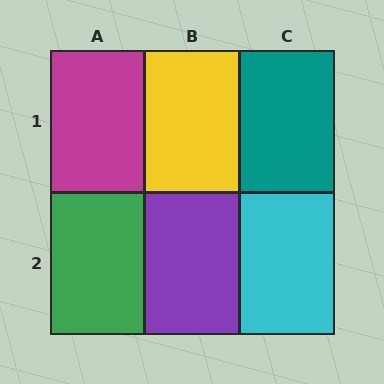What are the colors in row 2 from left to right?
Green, purple, cyan.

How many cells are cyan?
1 cell is cyan.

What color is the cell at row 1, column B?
Yellow.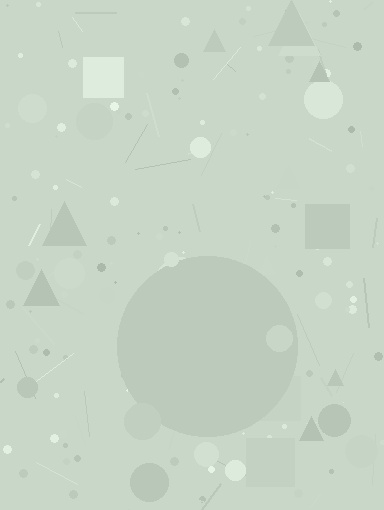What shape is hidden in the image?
A circle is hidden in the image.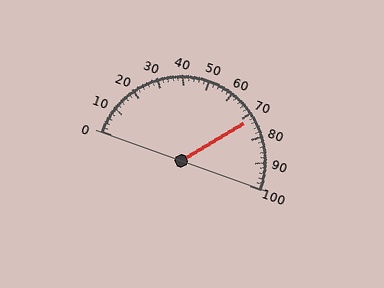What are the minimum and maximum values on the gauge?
The gauge ranges from 0 to 100.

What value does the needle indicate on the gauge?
The needle indicates approximately 72.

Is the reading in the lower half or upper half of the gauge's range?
The reading is in the upper half of the range (0 to 100).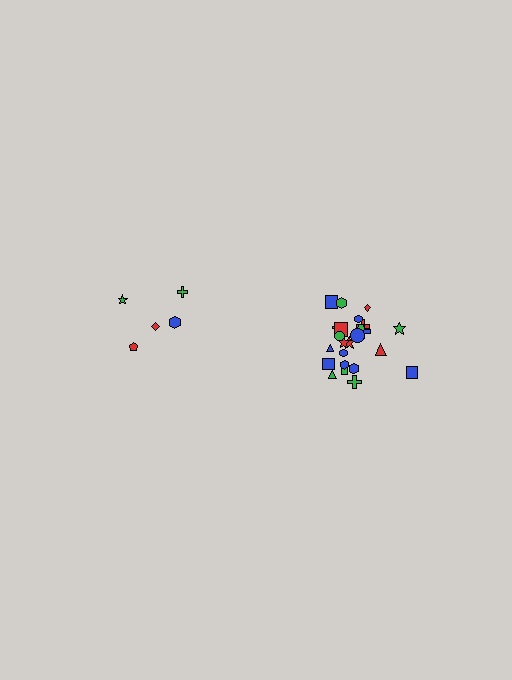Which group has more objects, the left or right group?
The right group.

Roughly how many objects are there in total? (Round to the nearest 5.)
Roughly 30 objects in total.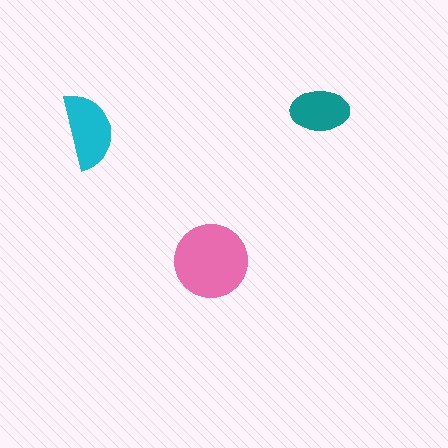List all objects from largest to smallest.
The pink circle, the cyan semicircle, the teal ellipse.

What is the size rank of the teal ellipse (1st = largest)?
3rd.